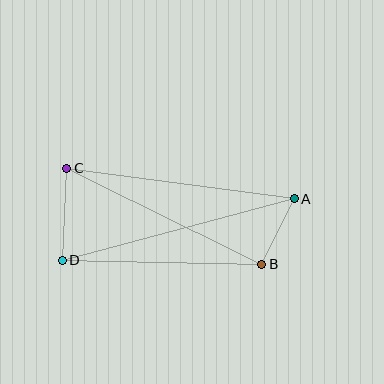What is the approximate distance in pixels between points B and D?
The distance between B and D is approximately 199 pixels.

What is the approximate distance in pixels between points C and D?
The distance between C and D is approximately 92 pixels.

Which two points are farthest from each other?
Points A and D are farthest from each other.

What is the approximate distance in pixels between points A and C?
The distance between A and C is approximately 229 pixels.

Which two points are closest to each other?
Points A and B are closest to each other.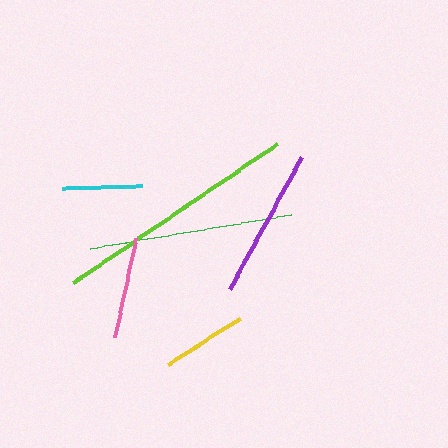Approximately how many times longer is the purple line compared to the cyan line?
The purple line is approximately 1.9 times the length of the cyan line.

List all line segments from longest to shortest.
From longest to shortest: lime, green, purple, pink, yellow, cyan.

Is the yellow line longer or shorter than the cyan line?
The yellow line is longer than the cyan line.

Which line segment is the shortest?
The cyan line is the shortest at approximately 80 pixels.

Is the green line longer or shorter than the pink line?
The green line is longer than the pink line.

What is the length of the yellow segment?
The yellow segment is approximately 86 pixels long.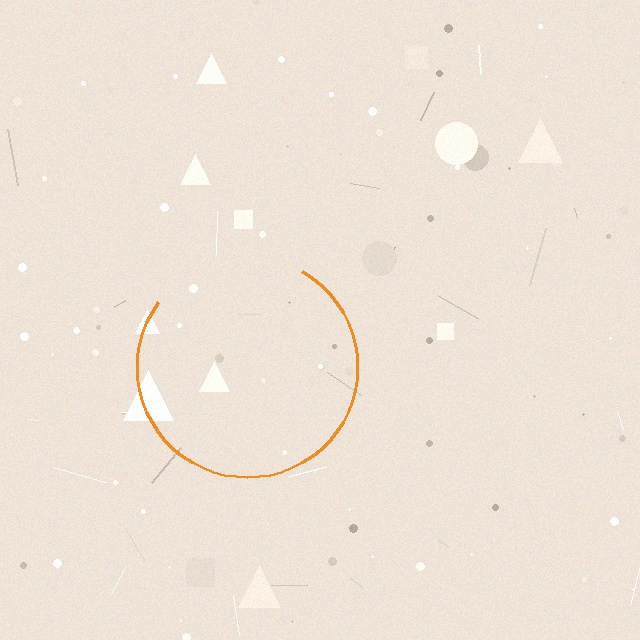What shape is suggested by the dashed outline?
The dashed outline suggests a circle.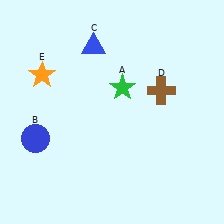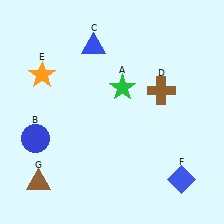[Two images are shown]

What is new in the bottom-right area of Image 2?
A blue diamond (F) was added in the bottom-right area of Image 2.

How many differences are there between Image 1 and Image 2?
There are 2 differences between the two images.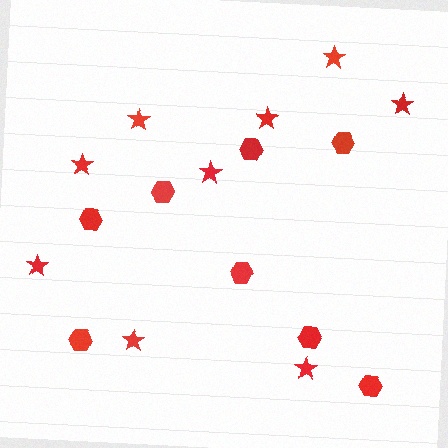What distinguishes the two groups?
There are 2 groups: one group of stars (9) and one group of hexagons (8).